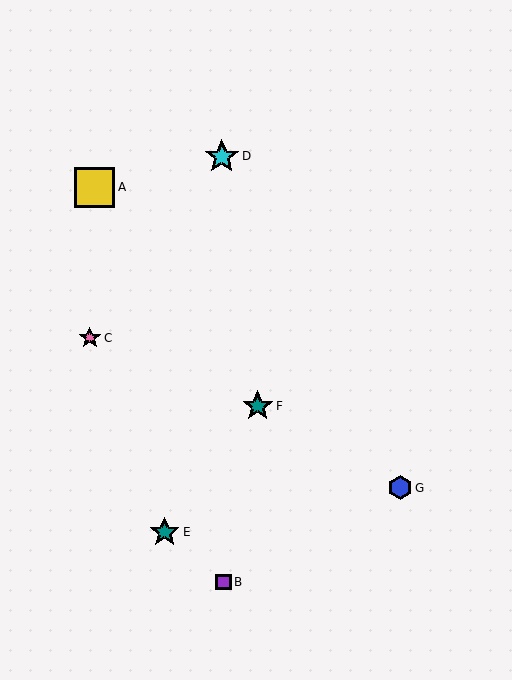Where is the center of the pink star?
The center of the pink star is at (90, 338).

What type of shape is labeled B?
Shape B is a purple square.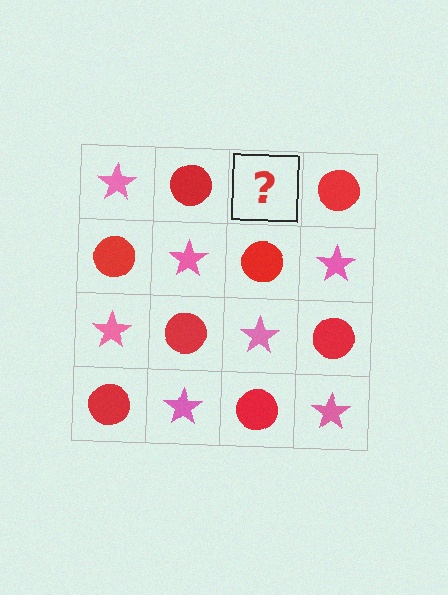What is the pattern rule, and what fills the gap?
The rule is that it alternates pink star and red circle in a checkerboard pattern. The gap should be filled with a pink star.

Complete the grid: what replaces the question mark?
The question mark should be replaced with a pink star.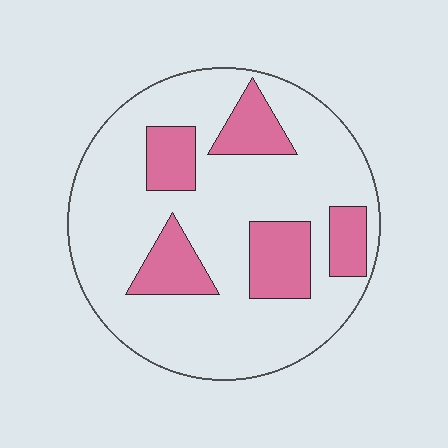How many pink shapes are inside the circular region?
5.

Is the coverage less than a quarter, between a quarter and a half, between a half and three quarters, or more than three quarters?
Less than a quarter.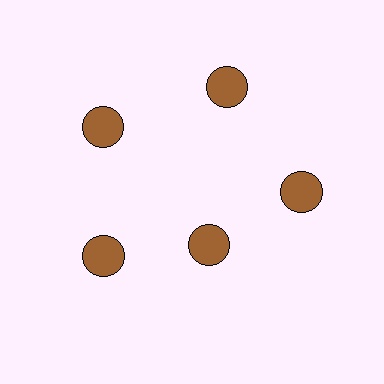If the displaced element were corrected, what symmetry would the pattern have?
It would have 5-fold rotational symmetry — the pattern would map onto itself every 72 degrees.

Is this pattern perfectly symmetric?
No. The 5 brown circles are arranged in a ring, but one element near the 5 o'clock position is pulled inward toward the center, breaking the 5-fold rotational symmetry.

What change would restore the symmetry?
The symmetry would be restored by moving it outward, back onto the ring so that all 5 circles sit at equal angles and equal distance from the center.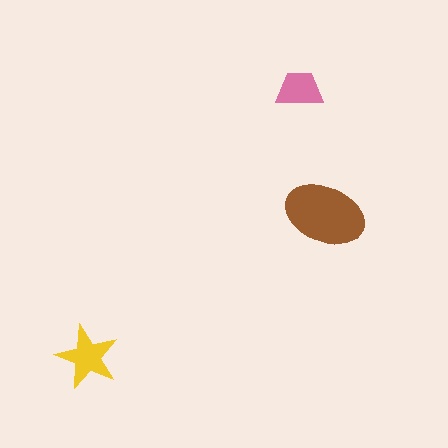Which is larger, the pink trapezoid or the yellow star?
The yellow star.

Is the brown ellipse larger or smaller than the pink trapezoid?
Larger.